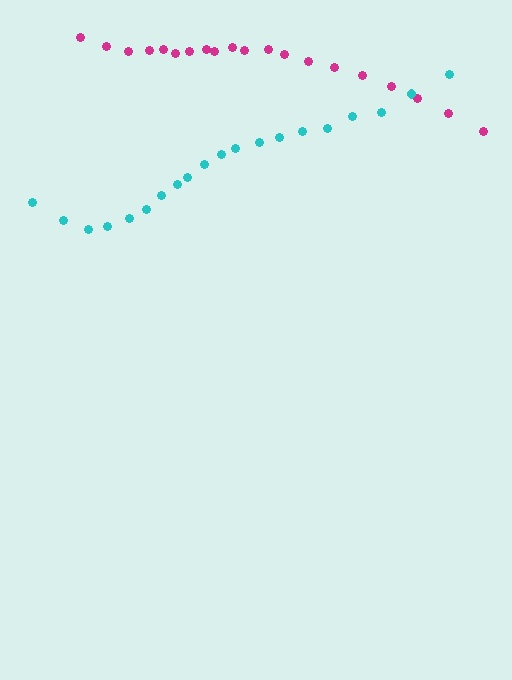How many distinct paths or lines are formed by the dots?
There are 2 distinct paths.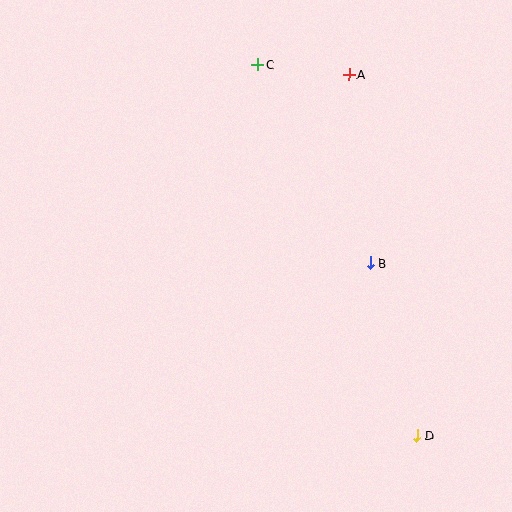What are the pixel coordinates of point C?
Point C is at (258, 65).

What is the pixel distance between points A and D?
The distance between A and D is 367 pixels.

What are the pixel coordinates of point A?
Point A is at (349, 74).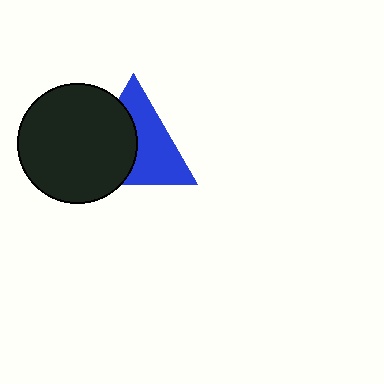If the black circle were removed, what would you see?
You would see the complete blue triangle.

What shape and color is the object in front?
The object in front is a black circle.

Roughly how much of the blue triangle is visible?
About half of it is visible (roughly 54%).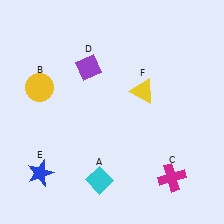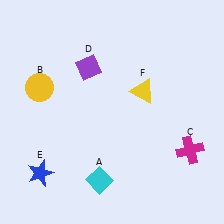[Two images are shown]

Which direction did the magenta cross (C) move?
The magenta cross (C) moved up.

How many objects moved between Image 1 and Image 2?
1 object moved between the two images.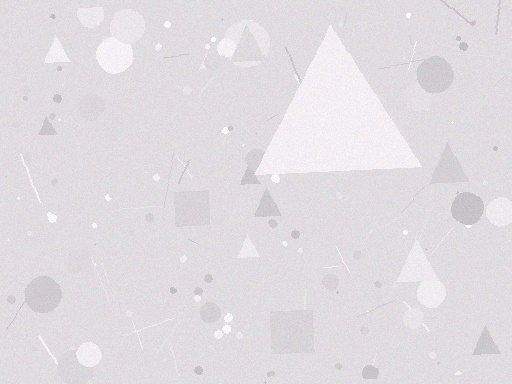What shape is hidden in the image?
A triangle is hidden in the image.